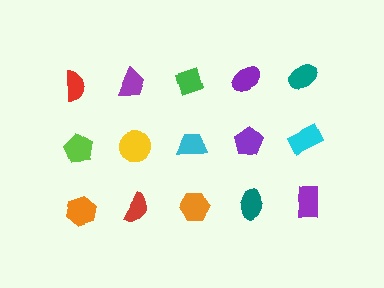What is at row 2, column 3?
A cyan trapezoid.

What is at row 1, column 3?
A green diamond.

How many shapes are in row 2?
5 shapes.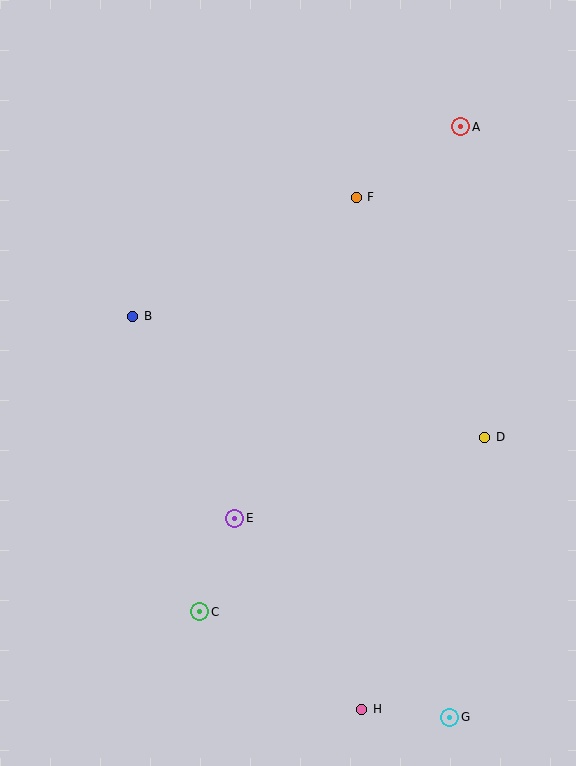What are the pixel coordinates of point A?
Point A is at (461, 127).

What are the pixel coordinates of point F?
Point F is at (356, 197).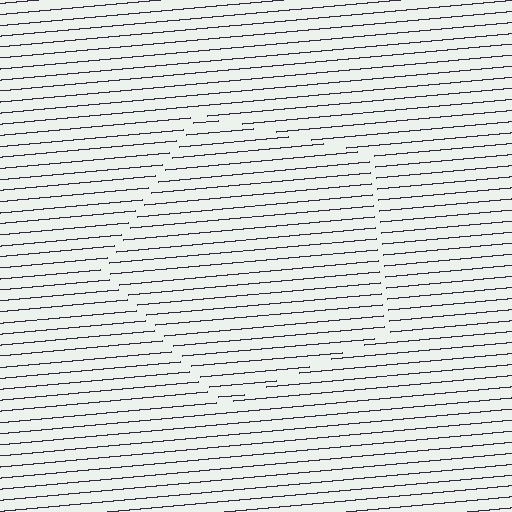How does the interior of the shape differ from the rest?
The interior of the shape contains the same grating, shifted by half a period — the contour is defined by the phase discontinuity where line-ends from the inner and outer gratings abut.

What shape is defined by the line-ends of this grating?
An illusory pentagon. The interior of the shape contains the same grating, shifted by half a period — the contour is defined by the phase discontinuity where line-ends from the inner and outer gratings abut.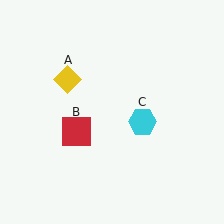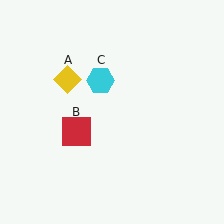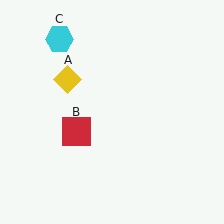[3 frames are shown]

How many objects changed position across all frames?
1 object changed position: cyan hexagon (object C).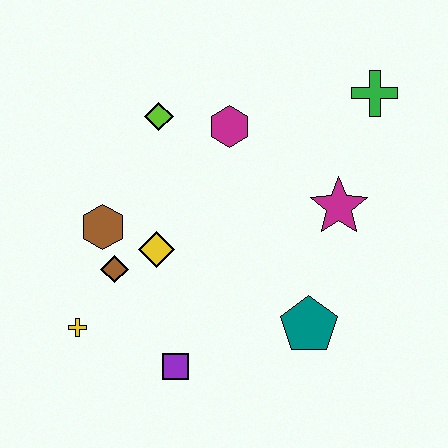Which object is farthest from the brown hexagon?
The green cross is farthest from the brown hexagon.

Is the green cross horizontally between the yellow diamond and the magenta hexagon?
No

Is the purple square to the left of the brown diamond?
No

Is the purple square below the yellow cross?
Yes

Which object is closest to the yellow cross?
The brown diamond is closest to the yellow cross.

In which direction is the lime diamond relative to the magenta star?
The lime diamond is to the left of the magenta star.